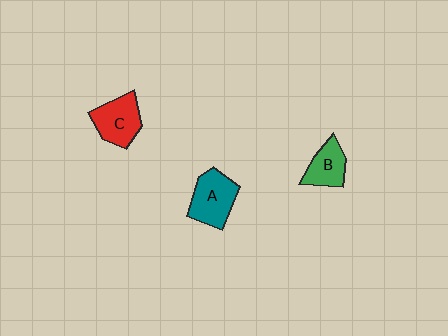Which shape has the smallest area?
Shape B (green).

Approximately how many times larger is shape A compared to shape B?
Approximately 1.4 times.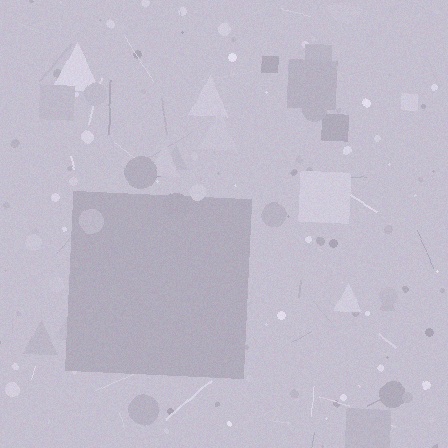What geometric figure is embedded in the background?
A square is embedded in the background.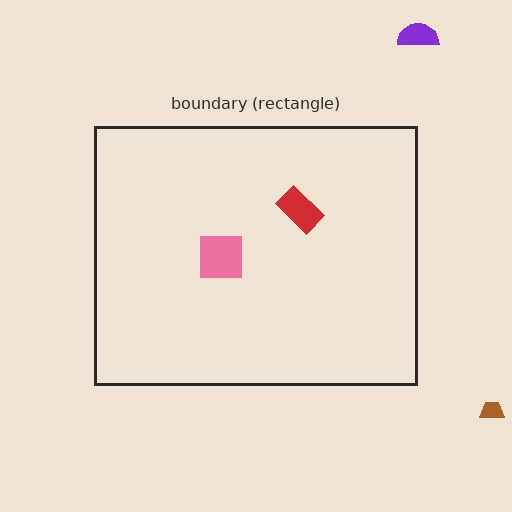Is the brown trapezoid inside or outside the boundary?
Outside.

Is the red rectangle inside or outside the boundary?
Inside.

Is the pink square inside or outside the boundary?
Inside.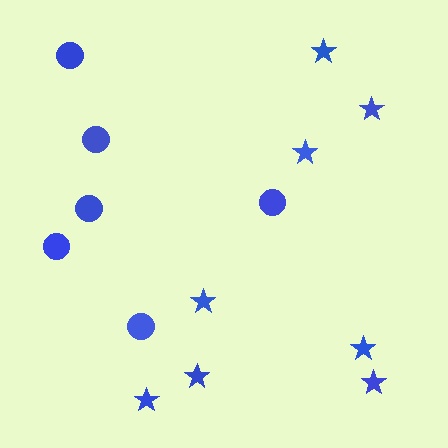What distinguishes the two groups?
There are 2 groups: one group of circles (6) and one group of stars (8).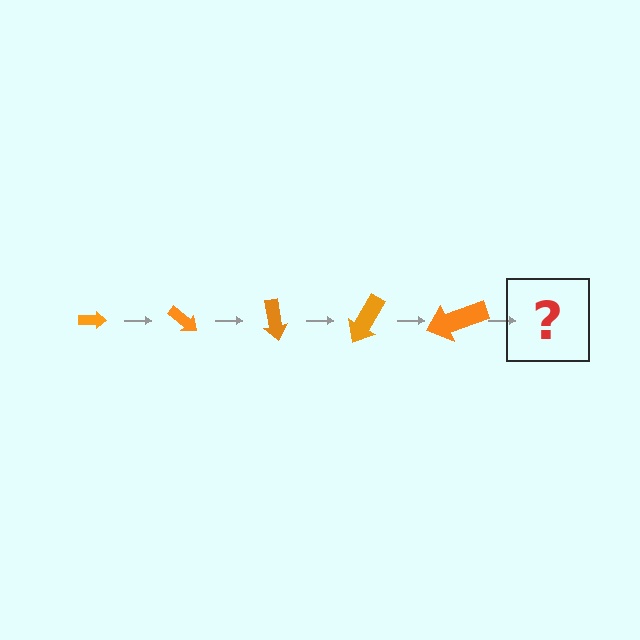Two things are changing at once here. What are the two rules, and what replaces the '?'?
The two rules are that the arrow grows larger each step and it rotates 40 degrees each step. The '?' should be an arrow, larger than the previous one and rotated 200 degrees from the start.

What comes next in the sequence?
The next element should be an arrow, larger than the previous one and rotated 200 degrees from the start.